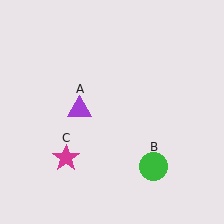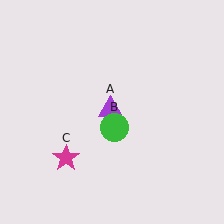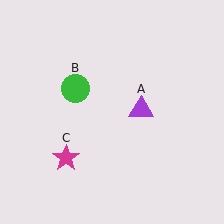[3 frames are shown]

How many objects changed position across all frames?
2 objects changed position: purple triangle (object A), green circle (object B).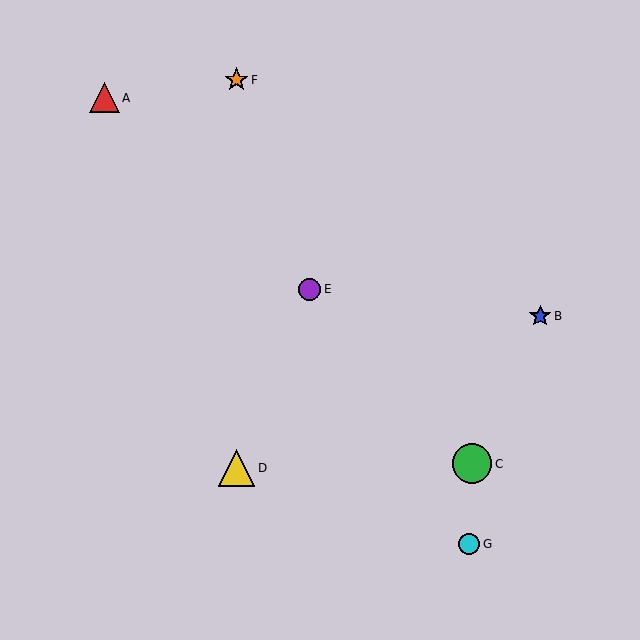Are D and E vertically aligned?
No, D is at x≈236 and E is at x≈310.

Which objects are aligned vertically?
Objects D, F are aligned vertically.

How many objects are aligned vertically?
2 objects (D, F) are aligned vertically.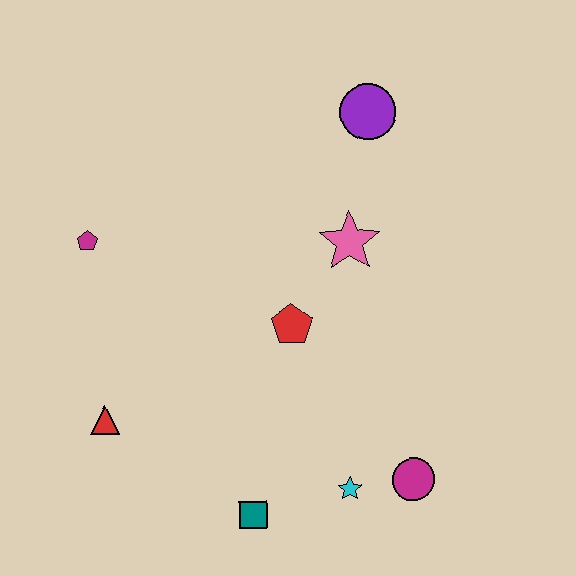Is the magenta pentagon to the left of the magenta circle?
Yes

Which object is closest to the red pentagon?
The pink star is closest to the red pentagon.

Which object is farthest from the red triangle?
The purple circle is farthest from the red triangle.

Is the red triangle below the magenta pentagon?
Yes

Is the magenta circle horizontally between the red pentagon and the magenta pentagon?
No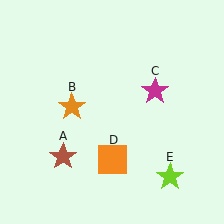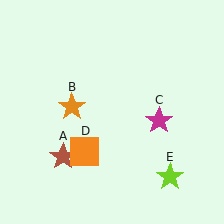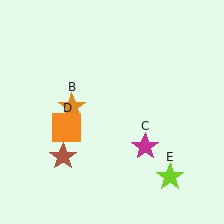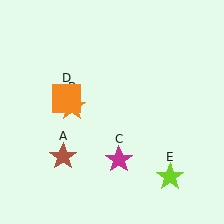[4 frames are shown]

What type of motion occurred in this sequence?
The magenta star (object C), orange square (object D) rotated clockwise around the center of the scene.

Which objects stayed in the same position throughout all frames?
Brown star (object A) and orange star (object B) and lime star (object E) remained stationary.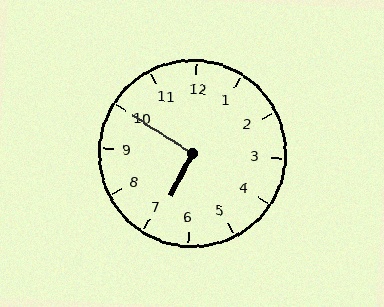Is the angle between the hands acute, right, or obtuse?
It is right.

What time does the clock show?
6:50.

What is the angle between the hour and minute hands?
Approximately 95 degrees.